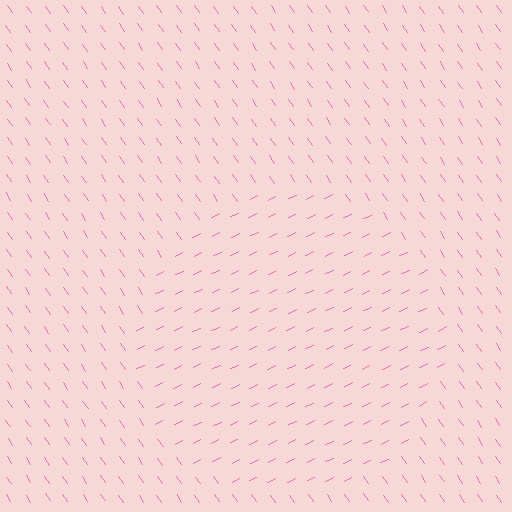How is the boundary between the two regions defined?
The boundary is defined purely by a change in line orientation (approximately 82 degrees difference). All lines are the same color and thickness.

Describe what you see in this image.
The image is filled with small pink line segments. A circle region in the image has lines oriented differently from the surrounding lines, creating a visible texture boundary.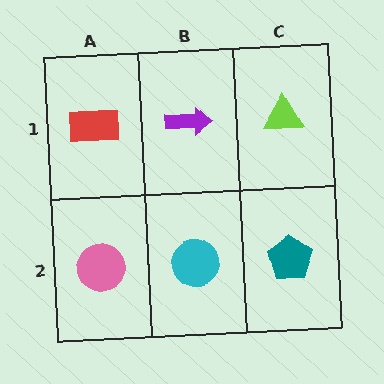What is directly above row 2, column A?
A red rectangle.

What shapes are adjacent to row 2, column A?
A red rectangle (row 1, column A), a cyan circle (row 2, column B).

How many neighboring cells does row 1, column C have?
2.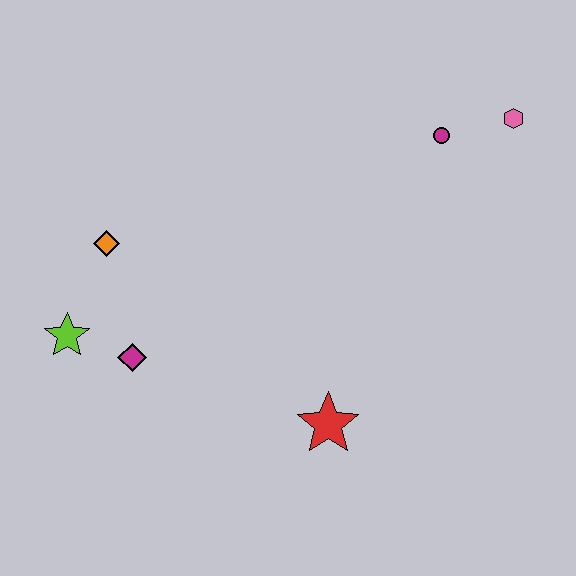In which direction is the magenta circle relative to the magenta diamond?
The magenta circle is to the right of the magenta diamond.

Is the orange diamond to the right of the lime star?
Yes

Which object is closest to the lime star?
The magenta diamond is closest to the lime star.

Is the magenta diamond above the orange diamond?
No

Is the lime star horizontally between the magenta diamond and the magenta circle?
No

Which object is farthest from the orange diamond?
The pink hexagon is farthest from the orange diamond.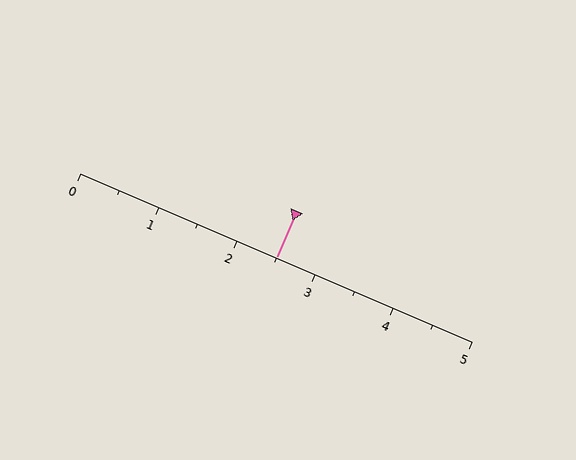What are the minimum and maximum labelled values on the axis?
The axis runs from 0 to 5.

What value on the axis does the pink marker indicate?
The marker indicates approximately 2.5.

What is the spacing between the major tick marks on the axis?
The major ticks are spaced 1 apart.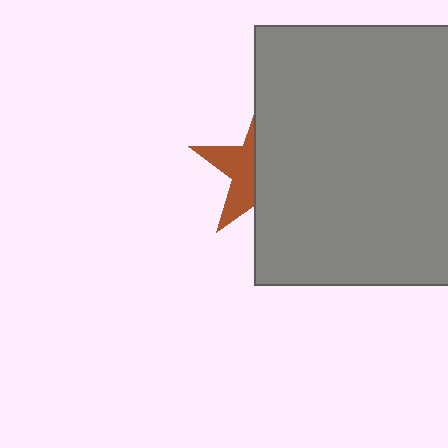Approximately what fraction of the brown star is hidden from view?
Roughly 61% of the brown star is hidden behind the gray rectangle.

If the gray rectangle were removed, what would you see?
You would see the complete brown star.